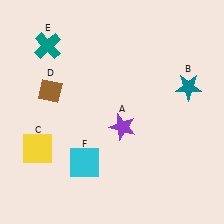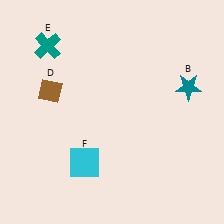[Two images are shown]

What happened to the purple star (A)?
The purple star (A) was removed in Image 2. It was in the bottom-right area of Image 1.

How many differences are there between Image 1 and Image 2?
There are 2 differences between the two images.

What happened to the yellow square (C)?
The yellow square (C) was removed in Image 2. It was in the bottom-left area of Image 1.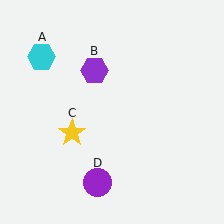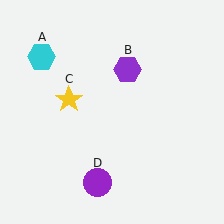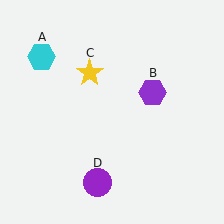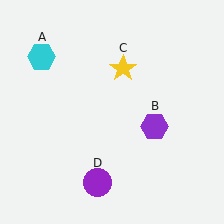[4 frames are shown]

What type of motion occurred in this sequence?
The purple hexagon (object B), yellow star (object C) rotated clockwise around the center of the scene.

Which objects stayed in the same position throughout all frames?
Cyan hexagon (object A) and purple circle (object D) remained stationary.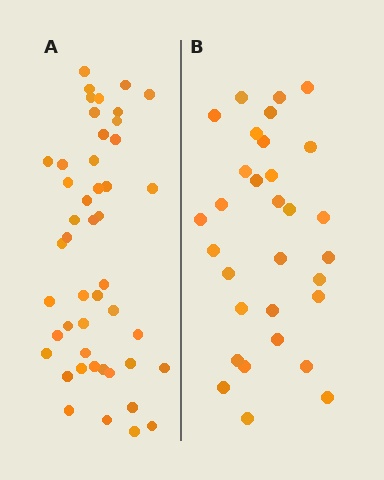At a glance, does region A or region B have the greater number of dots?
Region A (the left region) has more dots.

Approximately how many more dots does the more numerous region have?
Region A has approximately 15 more dots than region B.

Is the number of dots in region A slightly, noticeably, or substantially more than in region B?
Region A has substantially more. The ratio is roughly 1.5 to 1.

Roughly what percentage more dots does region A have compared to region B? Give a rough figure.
About 50% more.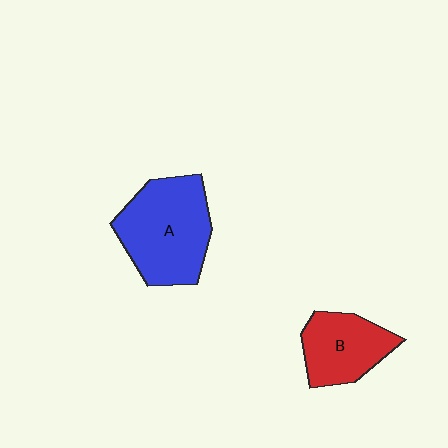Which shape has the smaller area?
Shape B (red).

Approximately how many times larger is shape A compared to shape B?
Approximately 1.5 times.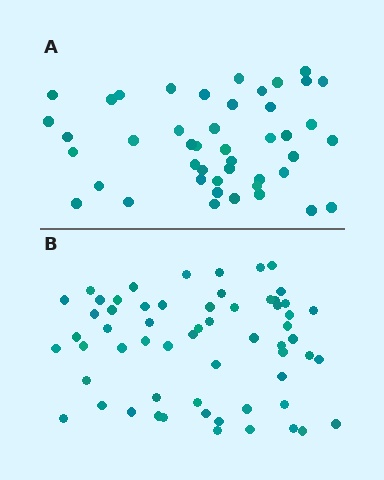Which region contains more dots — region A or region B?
Region B (the bottom region) has more dots.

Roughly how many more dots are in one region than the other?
Region B has approximately 15 more dots than region A.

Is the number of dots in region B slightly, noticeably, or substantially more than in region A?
Region B has noticeably more, but not dramatically so. The ratio is roughly 1.3 to 1.